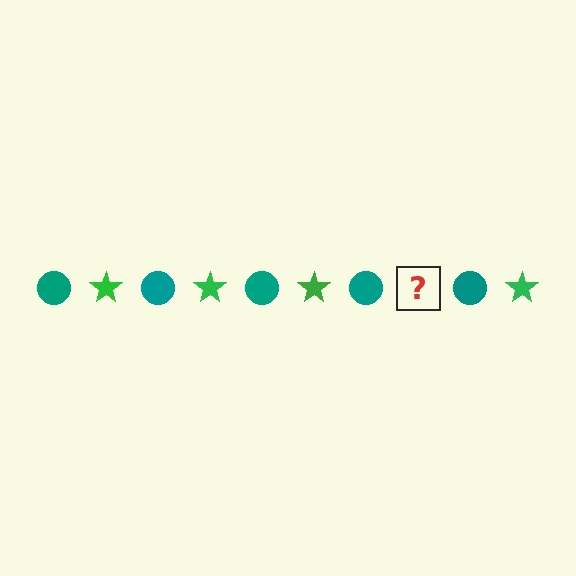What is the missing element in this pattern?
The missing element is a green star.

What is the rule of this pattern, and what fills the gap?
The rule is that the pattern alternates between teal circle and green star. The gap should be filled with a green star.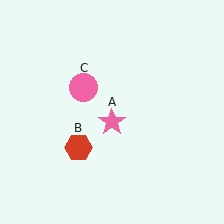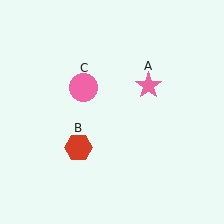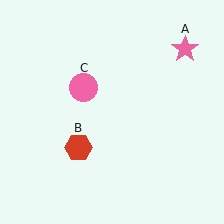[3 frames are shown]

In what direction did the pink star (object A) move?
The pink star (object A) moved up and to the right.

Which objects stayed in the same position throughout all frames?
Red hexagon (object B) and pink circle (object C) remained stationary.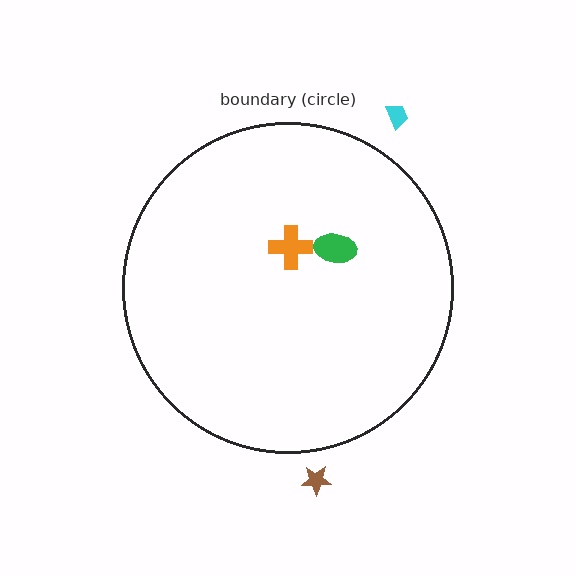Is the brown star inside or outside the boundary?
Outside.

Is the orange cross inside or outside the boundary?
Inside.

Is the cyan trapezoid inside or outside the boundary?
Outside.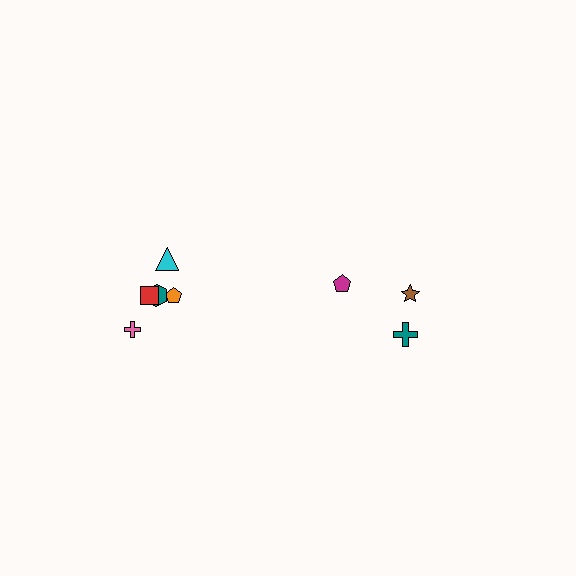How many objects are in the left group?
There are 5 objects.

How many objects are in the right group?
There are 3 objects.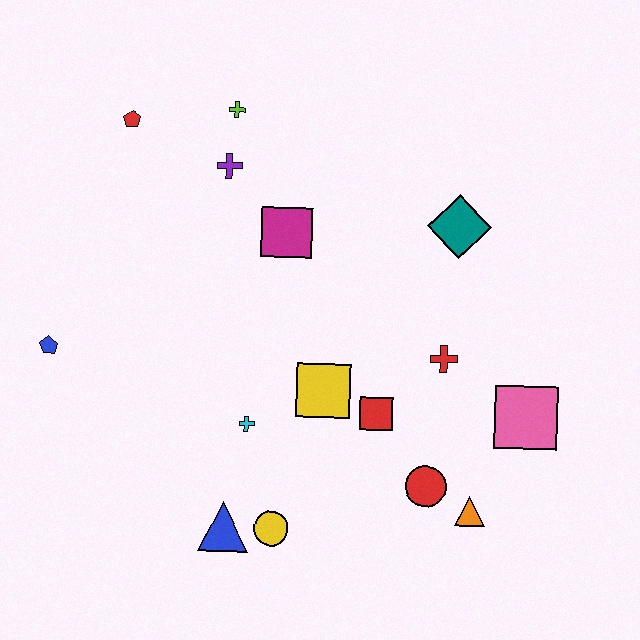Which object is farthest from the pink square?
The red pentagon is farthest from the pink square.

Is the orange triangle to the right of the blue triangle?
Yes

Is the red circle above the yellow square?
No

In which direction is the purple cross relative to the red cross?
The purple cross is to the left of the red cross.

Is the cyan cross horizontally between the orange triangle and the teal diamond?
No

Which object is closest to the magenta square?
The purple cross is closest to the magenta square.